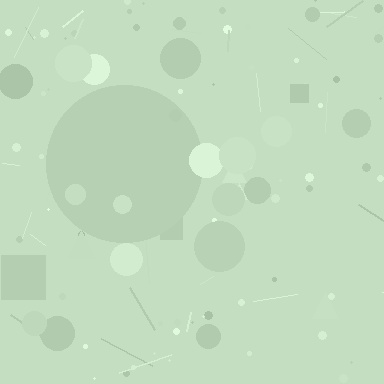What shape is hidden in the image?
A circle is hidden in the image.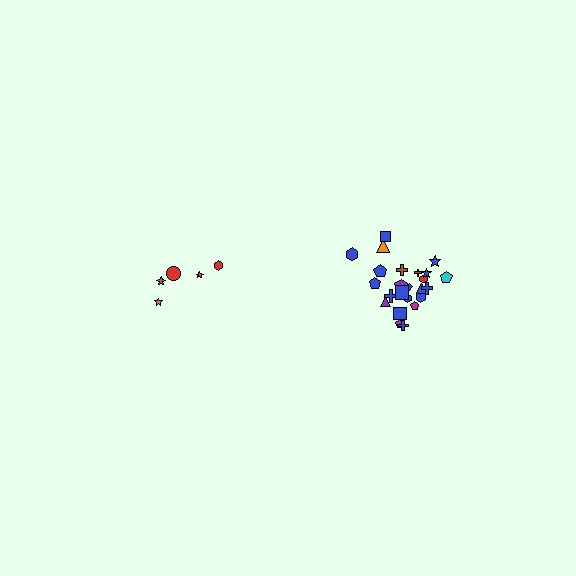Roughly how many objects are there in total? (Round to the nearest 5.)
Roughly 30 objects in total.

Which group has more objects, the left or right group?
The right group.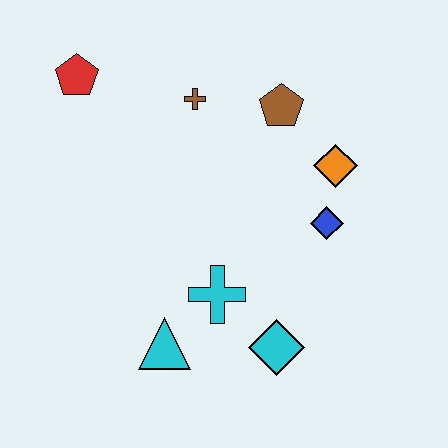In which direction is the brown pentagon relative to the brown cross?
The brown pentagon is to the right of the brown cross.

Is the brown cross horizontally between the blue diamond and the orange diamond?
No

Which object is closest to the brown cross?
The brown pentagon is closest to the brown cross.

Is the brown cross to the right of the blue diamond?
No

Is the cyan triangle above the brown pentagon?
No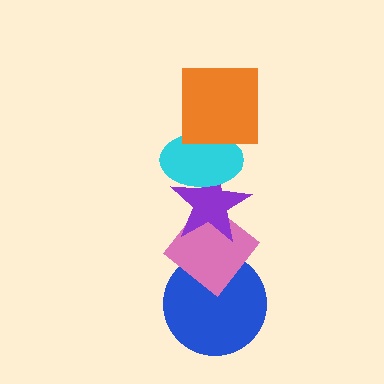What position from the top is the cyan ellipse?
The cyan ellipse is 2nd from the top.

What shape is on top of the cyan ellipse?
The orange square is on top of the cyan ellipse.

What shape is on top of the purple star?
The cyan ellipse is on top of the purple star.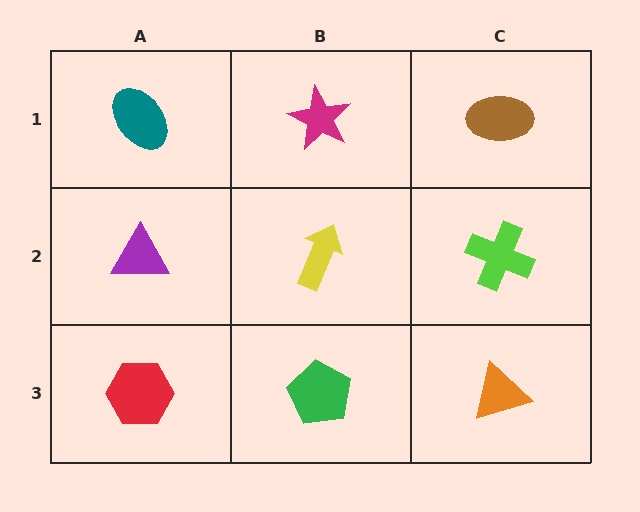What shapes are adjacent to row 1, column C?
A lime cross (row 2, column C), a magenta star (row 1, column B).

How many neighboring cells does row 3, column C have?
2.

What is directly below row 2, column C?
An orange triangle.